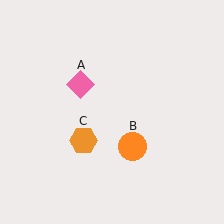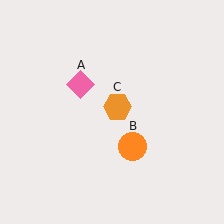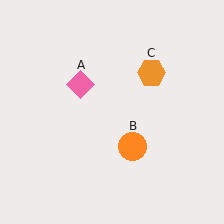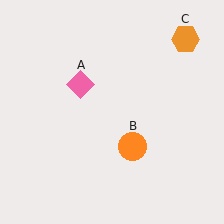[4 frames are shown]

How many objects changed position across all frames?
1 object changed position: orange hexagon (object C).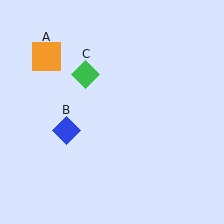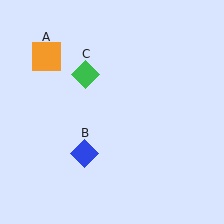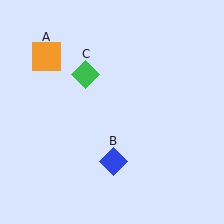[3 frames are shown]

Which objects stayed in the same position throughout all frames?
Orange square (object A) and green diamond (object C) remained stationary.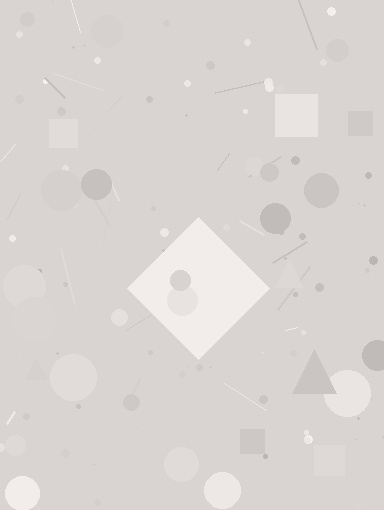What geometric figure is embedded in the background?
A diamond is embedded in the background.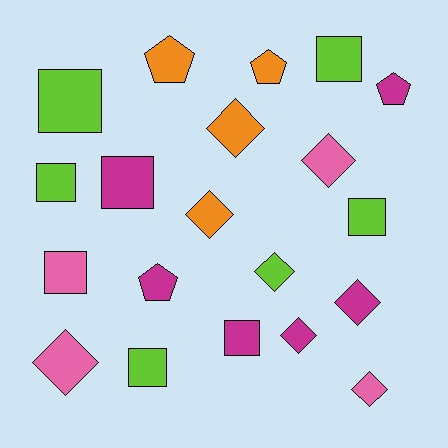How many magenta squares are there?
There are 2 magenta squares.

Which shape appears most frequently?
Diamond, with 8 objects.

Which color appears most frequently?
Magenta, with 6 objects.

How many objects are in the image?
There are 20 objects.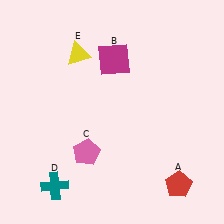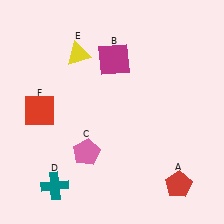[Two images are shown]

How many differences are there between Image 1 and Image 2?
There is 1 difference between the two images.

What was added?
A red square (F) was added in Image 2.